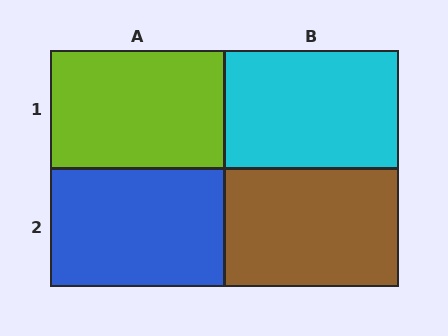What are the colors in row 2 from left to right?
Blue, brown.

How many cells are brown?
1 cell is brown.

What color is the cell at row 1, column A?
Lime.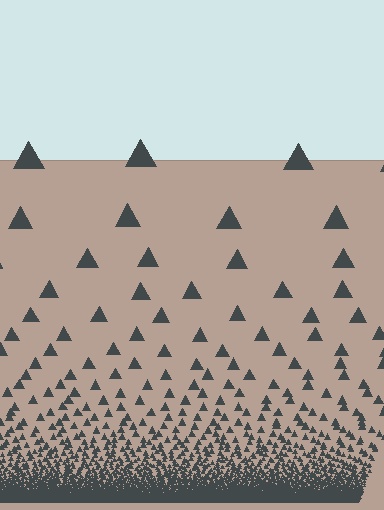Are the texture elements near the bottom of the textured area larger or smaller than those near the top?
Smaller. The gradient is inverted — elements near the bottom are smaller and denser.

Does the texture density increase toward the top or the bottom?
Density increases toward the bottom.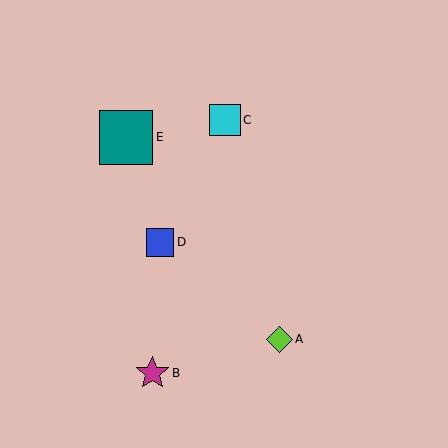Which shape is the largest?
The teal square (labeled E) is the largest.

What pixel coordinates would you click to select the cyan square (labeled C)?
Click at (225, 120) to select the cyan square C.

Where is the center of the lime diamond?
The center of the lime diamond is at (279, 339).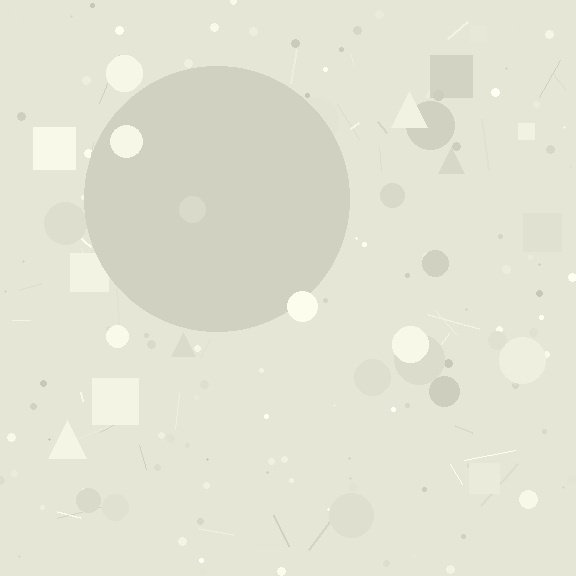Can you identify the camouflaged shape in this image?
The camouflaged shape is a circle.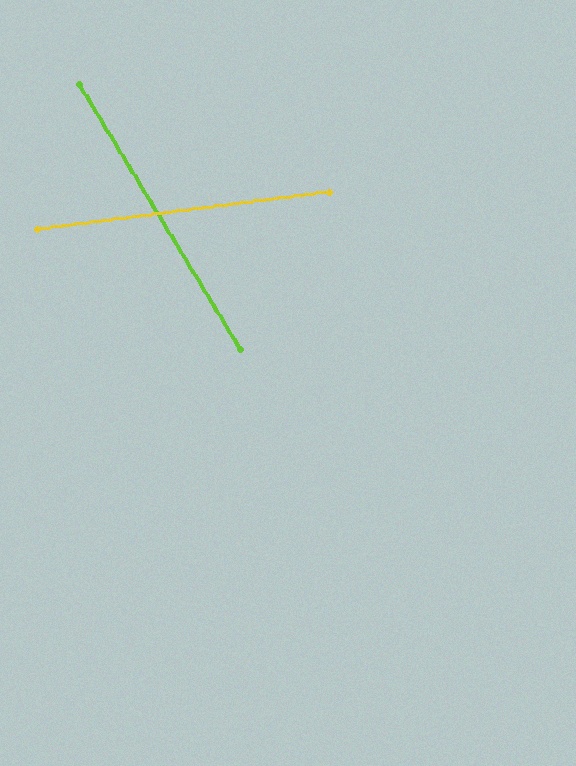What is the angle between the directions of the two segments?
Approximately 66 degrees.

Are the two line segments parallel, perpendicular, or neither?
Neither parallel nor perpendicular — they differ by about 66°.